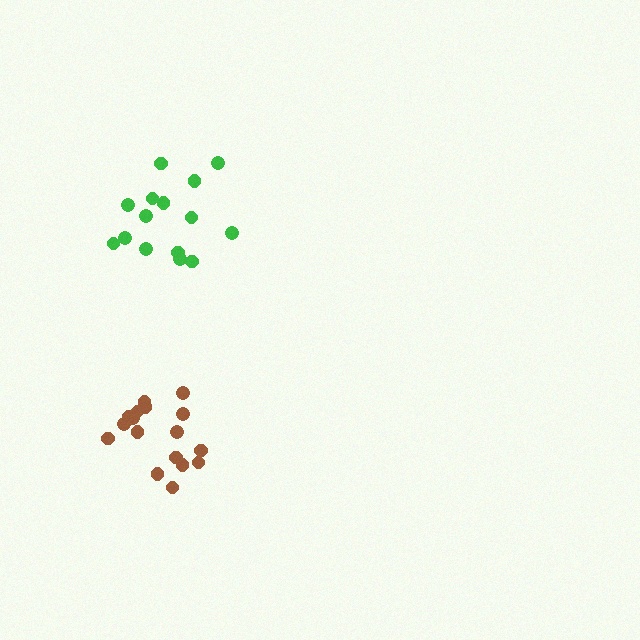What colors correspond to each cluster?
The clusters are colored: brown, green.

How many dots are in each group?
Group 1: 17 dots, Group 2: 15 dots (32 total).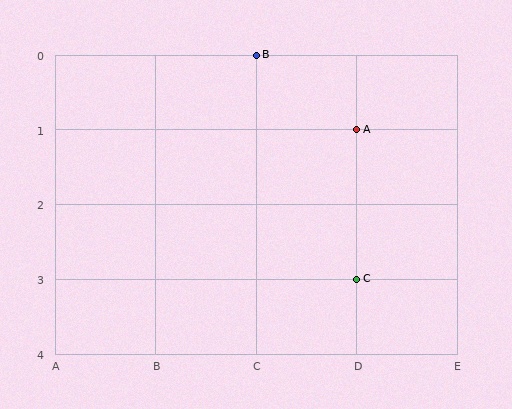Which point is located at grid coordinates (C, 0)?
Point B is at (C, 0).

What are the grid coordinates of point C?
Point C is at grid coordinates (D, 3).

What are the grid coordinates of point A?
Point A is at grid coordinates (D, 1).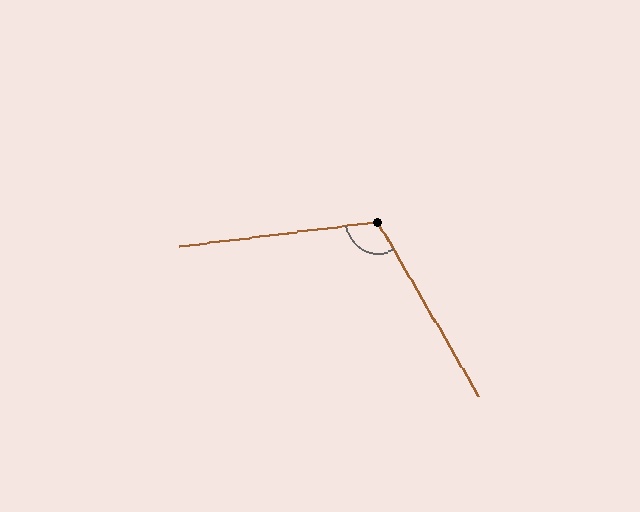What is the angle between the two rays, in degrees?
Approximately 113 degrees.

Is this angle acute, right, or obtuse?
It is obtuse.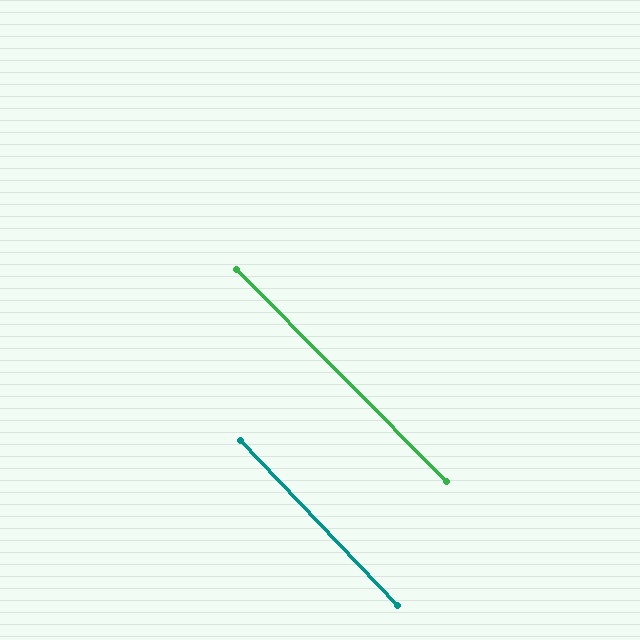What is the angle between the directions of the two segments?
Approximately 1 degree.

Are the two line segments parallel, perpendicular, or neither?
Parallel — their directions differ by only 1.2°.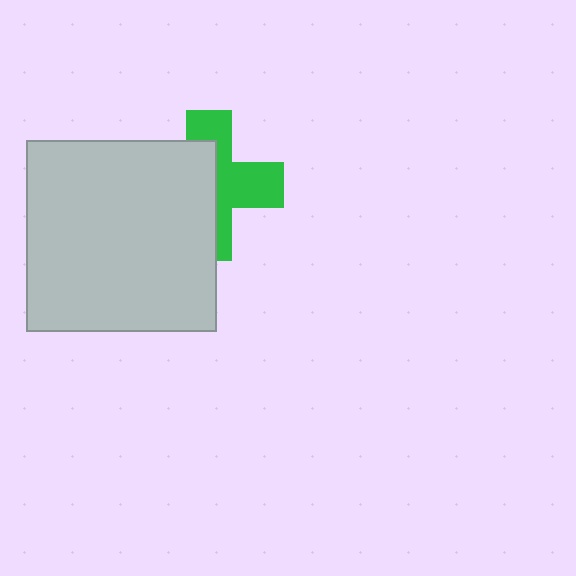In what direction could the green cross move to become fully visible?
The green cross could move right. That would shift it out from behind the light gray square entirely.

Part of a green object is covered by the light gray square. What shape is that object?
It is a cross.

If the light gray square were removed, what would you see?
You would see the complete green cross.